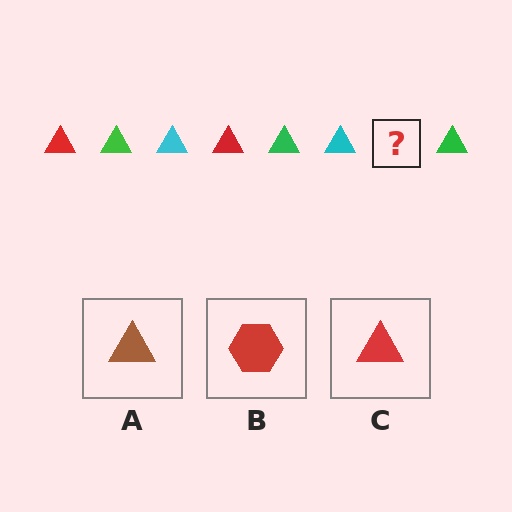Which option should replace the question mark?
Option C.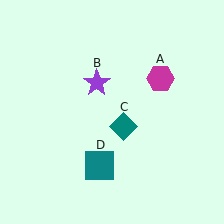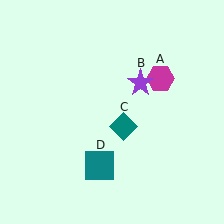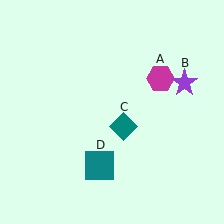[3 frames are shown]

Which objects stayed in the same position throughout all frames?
Magenta hexagon (object A) and teal diamond (object C) and teal square (object D) remained stationary.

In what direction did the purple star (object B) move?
The purple star (object B) moved right.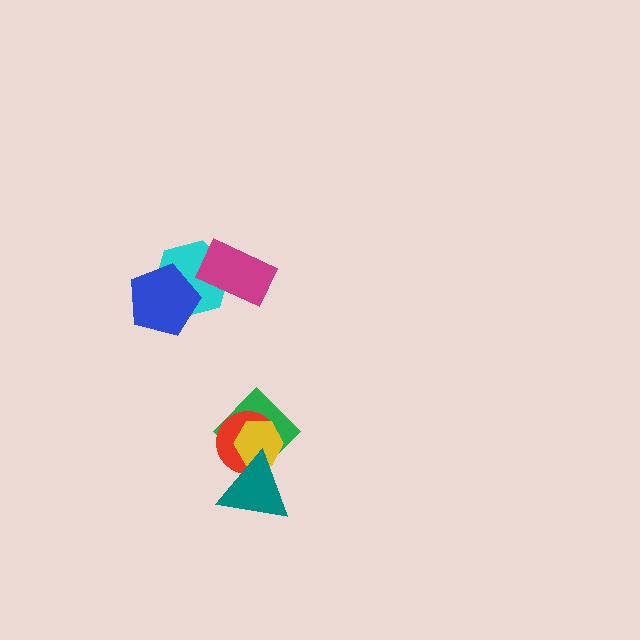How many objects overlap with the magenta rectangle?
1 object overlaps with the magenta rectangle.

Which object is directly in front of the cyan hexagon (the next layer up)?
The magenta rectangle is directly in front of the cyan hexagon.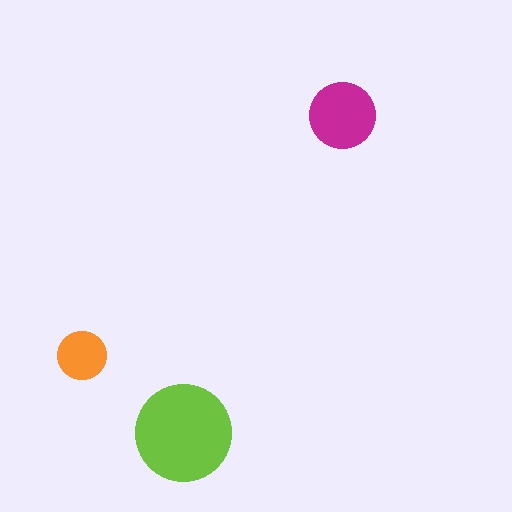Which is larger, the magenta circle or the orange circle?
The magenta one.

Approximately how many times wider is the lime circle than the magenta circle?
About 1.5 times wider.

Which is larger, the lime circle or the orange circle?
The lime one.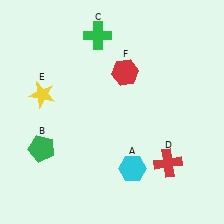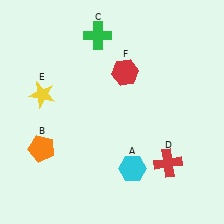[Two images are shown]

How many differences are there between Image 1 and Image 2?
There is 1 difference between the two images.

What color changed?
The pentagon (B) changed from green in Image 1 to orange in Image 2.